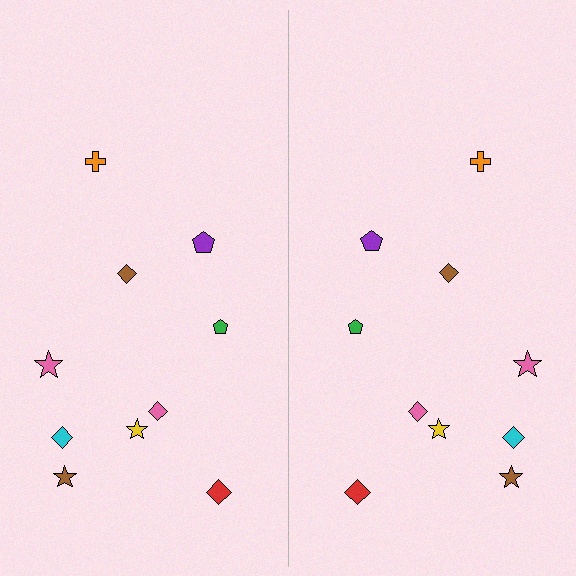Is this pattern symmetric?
Yes, this pattern has bilateral (reflection) symmetry.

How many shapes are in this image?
There are 20 shapes in this image.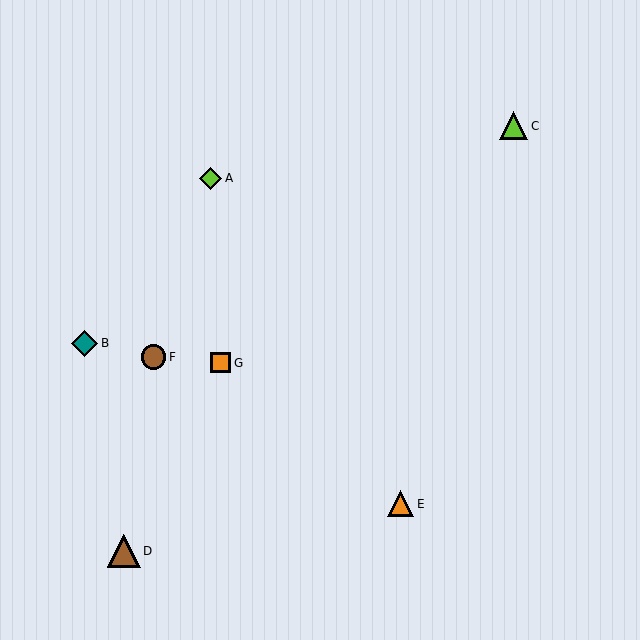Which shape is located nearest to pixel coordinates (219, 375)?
The orange square (labeled G) at (220, 363) is nearest to that location.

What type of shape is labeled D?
Shape D is a brown triangle.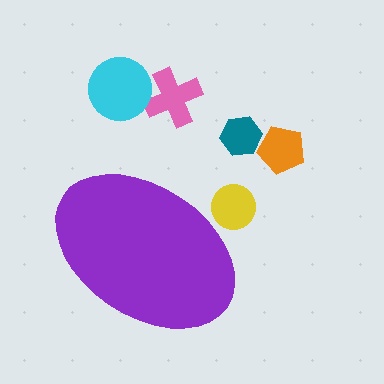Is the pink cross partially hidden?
No, the pink cross is fully visible.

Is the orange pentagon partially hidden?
No, the orange pentagon is fully visible.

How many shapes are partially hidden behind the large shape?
1 shape is partially hidden.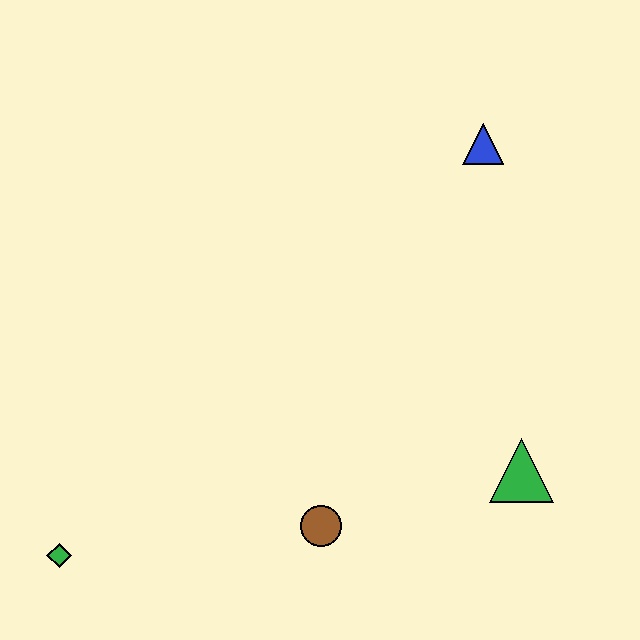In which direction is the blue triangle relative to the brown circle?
The blue triangle is above the brown circle.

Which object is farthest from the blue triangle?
The green diamond is farthest from the blue triangle.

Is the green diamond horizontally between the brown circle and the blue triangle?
No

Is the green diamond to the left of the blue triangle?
Yes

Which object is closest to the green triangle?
The brown circle is closest to the green triangle.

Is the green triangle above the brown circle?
Yes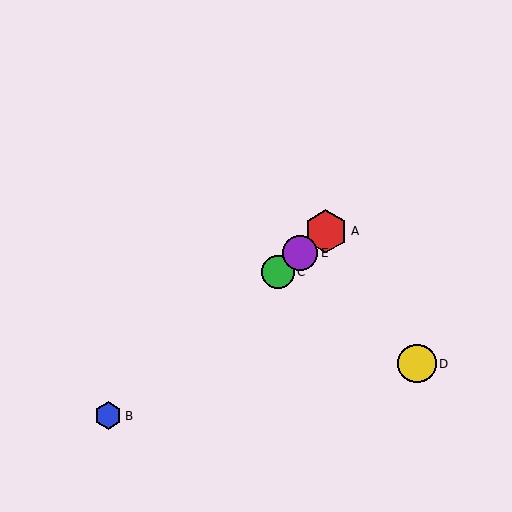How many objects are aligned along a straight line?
4 objects (A, B, C, E) are aligned along a straight line.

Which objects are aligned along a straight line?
Objects A, B, C, E are aligned along a straight line.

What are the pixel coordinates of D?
Object D is at (417, 364).